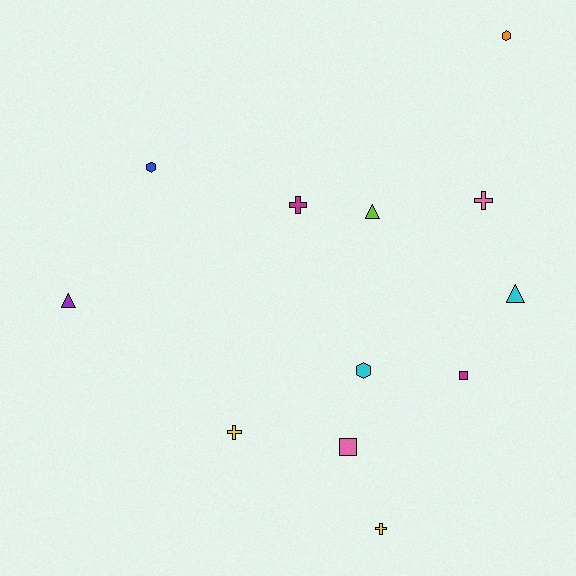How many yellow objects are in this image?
There are 2 yellow objects.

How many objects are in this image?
There are 12 objects.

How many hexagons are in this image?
There are 3 hexagons.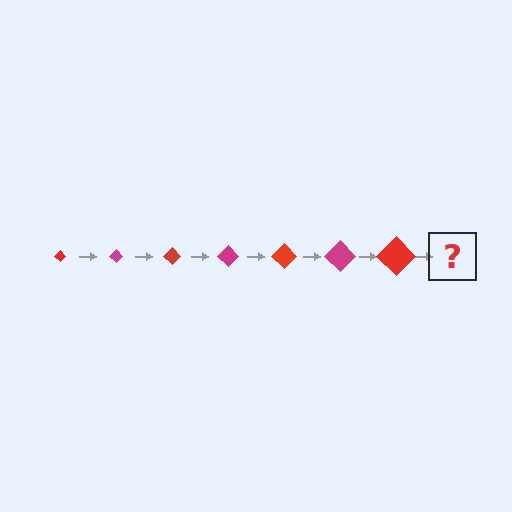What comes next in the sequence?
The next element should be a magenta diamond, larger than the previous one.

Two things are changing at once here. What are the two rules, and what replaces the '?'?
The two rules are that the diamond grows larger each step and the color cycles through red and magenta. The '?' should be a magenta diamond, larger than the previous one.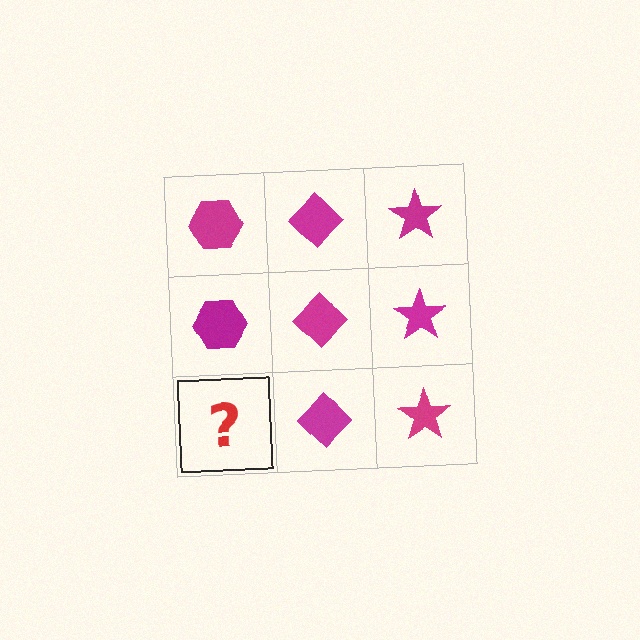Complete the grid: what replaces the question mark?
The question mark should be replaced with a magenta hexagon.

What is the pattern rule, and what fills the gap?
The rule is that each column has a consistent shape. The gap should be filled with a magenta hexagon.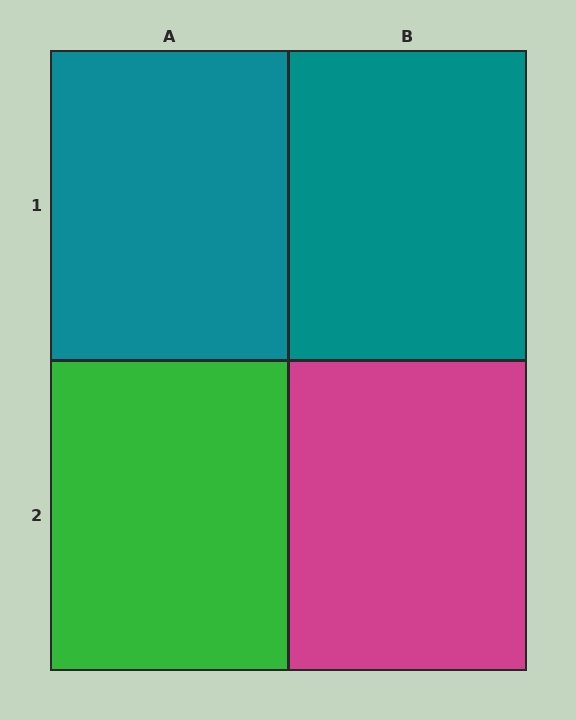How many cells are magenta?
1 cell is magenta.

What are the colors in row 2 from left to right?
Green, magenta.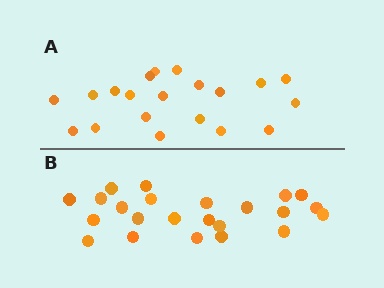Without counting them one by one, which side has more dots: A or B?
Region B (the bottom region) has more dots.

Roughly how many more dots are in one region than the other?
Region B has just a few more — roughly 2 or 3 more dots than region A.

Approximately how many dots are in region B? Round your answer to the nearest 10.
About 20 dots. (The exact count is 23, which rounds to 20.)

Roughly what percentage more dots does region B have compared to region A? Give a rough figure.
About 15% more.